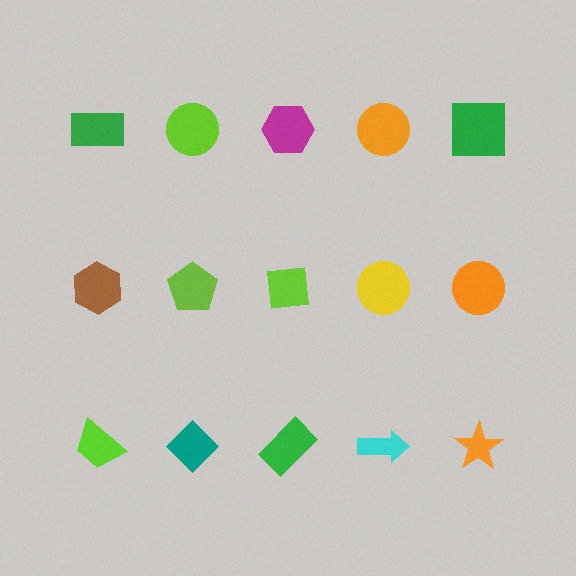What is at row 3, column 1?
A lime trapezoid.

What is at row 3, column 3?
A green rectangle.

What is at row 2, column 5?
An orange circle.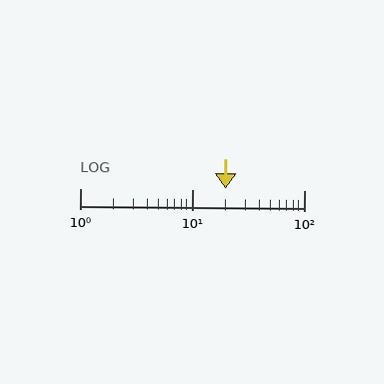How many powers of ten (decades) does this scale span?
The scale spans 2 decades, from 1 to 100.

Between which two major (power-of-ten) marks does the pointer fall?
The pointer is between 10 and 100.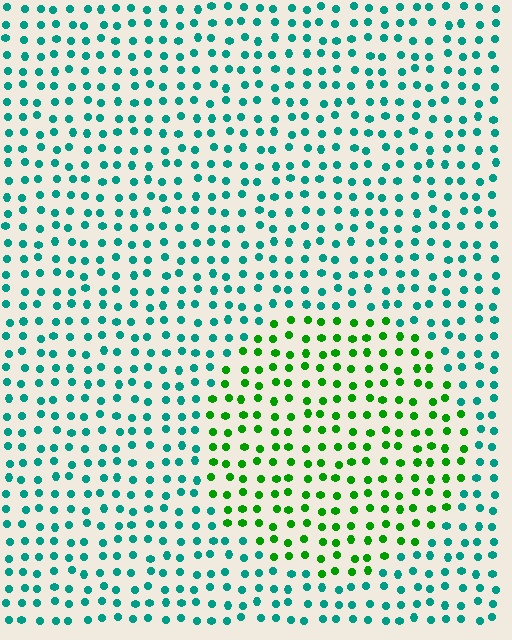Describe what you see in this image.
The image is filled with small teal elements in a uniform arrangement. A circle-shaped region is visible where the elements are tinted to a slightly different hue, forming a subtle color boundary.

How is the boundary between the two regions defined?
The boundary is defined purely by a slight shift in hue (about 51 degrees). Spacing, size, and orientation are identical on both sides.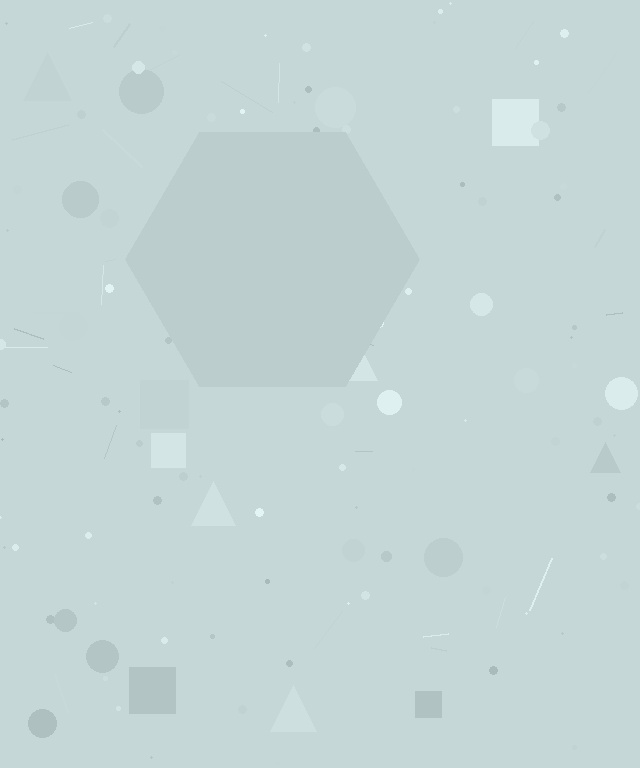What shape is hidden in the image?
A hexagon is hidden in the image.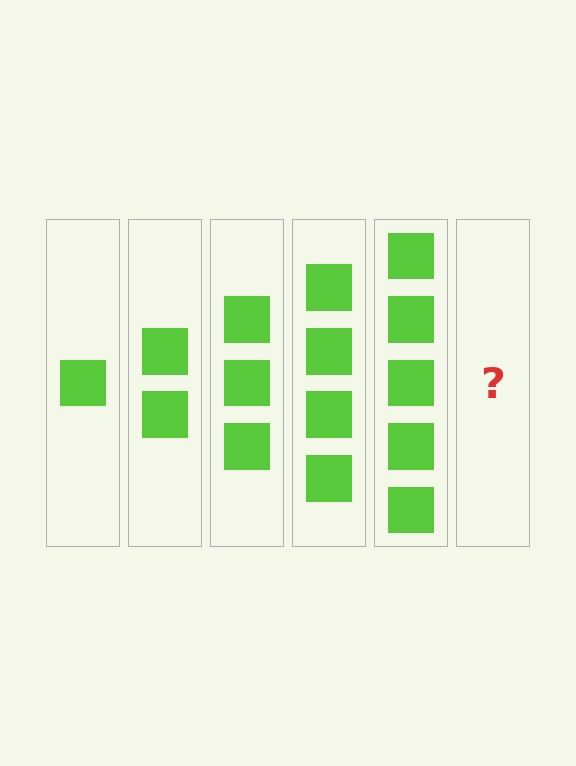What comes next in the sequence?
The next element should be 6 squares.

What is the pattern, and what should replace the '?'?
The pattern is that each step adds one more square. The '?' should be 6 squares.